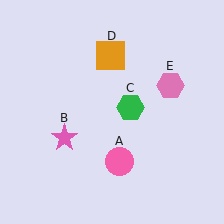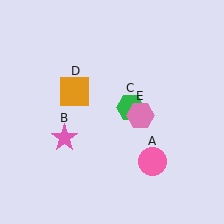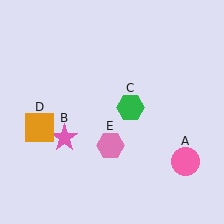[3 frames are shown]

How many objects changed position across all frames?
3 objects changed position: pink circle (object A), orange square (object D), pink hexagon (object E).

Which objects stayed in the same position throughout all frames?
Pink star (object B) and green hexagon (object C) remained stationary.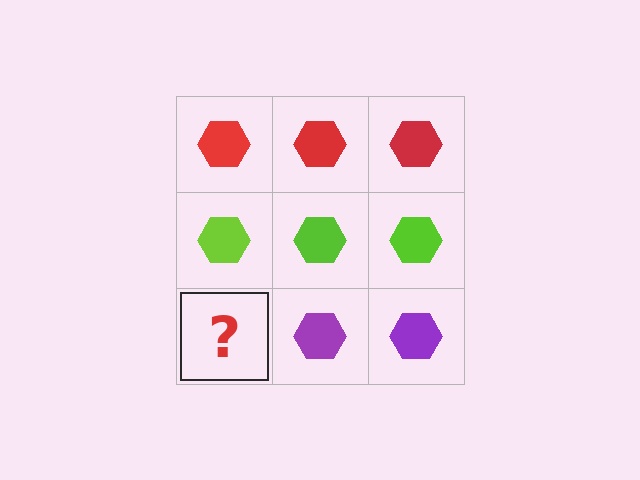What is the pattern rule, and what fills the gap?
The rule is that each row has a consistent color. The gap should be filled with a purple hexagon.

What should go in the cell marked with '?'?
The missing cell should contain a purple hexagon.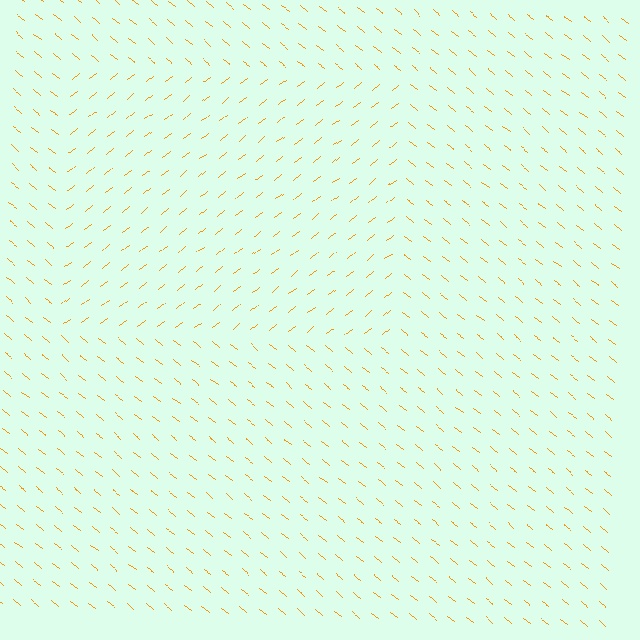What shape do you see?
I see a rectangle.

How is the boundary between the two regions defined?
The boundary is defined purely by a change in line orientation (approximately 76 degrees difference). All lines are the same color and thickness.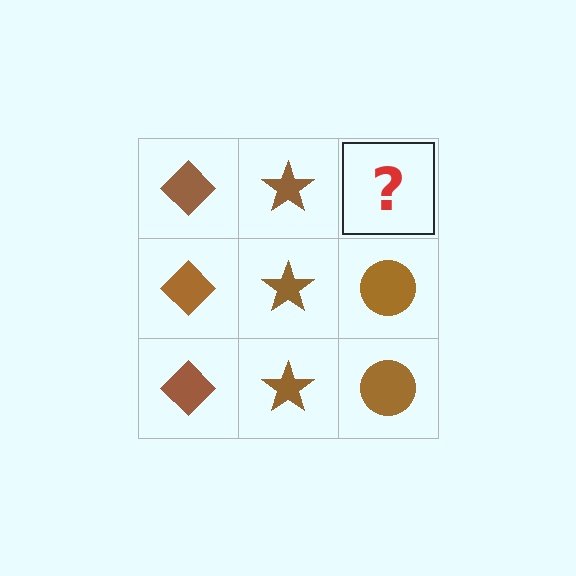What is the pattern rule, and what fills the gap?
The rule is that each column has a consistent shape. The gap should be filled with a brown circle.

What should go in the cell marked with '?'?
The missing cell should contain a brown circle.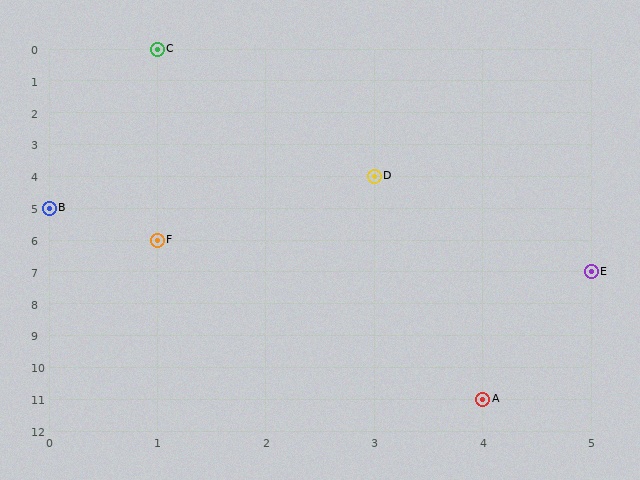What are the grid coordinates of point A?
Point A is at grid coordinates (4, 11).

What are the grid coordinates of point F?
Point F is at grid coordinates (1, 6).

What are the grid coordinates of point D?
Point D is at grid coordinates (3, 4).